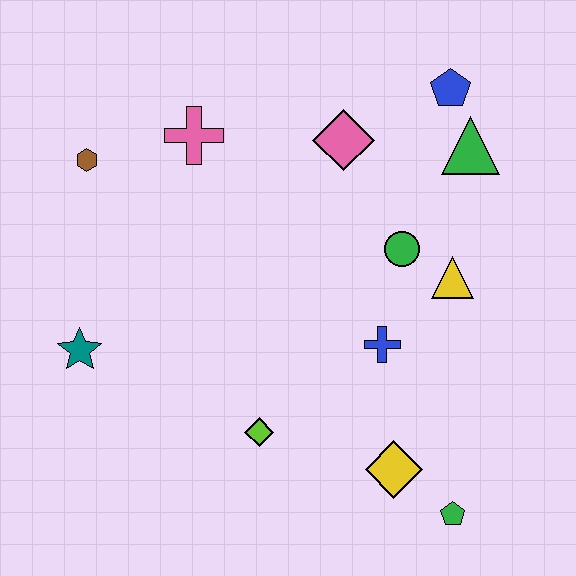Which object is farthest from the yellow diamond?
The brown hexagon is farthest from the yellow diamond.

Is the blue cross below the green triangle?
Yes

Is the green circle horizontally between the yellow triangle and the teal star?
Yes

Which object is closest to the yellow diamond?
The green pentagon is closest to the yellow diamond.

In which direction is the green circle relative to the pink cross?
The green circle is to the right of the pink cross.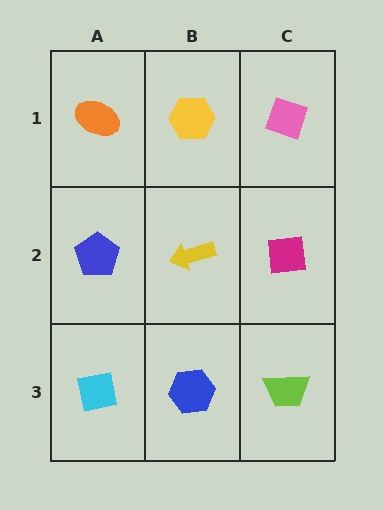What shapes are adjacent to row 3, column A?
A blue pentagon (row 2, column A), a blue hexagon (row 3, column B).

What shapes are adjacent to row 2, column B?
A yellow hexagon (row 1, column B), a blue hexagon (row 3, column B), a blue pentagon (row 2, column A), a magenta square (row 2, column C).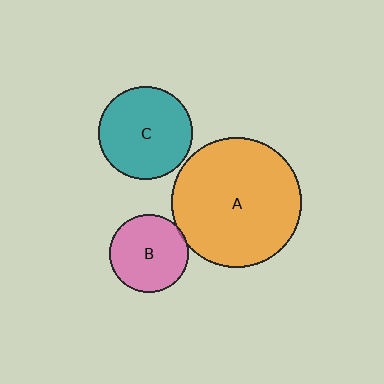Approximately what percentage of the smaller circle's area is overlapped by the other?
Approximately 5%.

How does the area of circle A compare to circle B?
Approximately 2.7 times.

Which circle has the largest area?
Circle A (orange).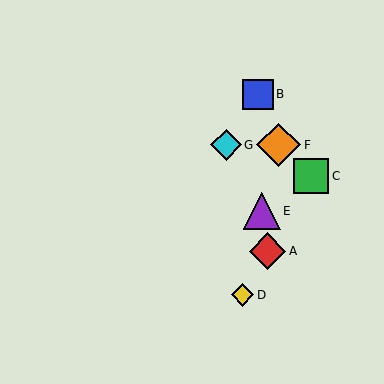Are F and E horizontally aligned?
No, F is at y≈145 and E is at y≈211.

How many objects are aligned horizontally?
2 objects (F, G) are aligned horizontally.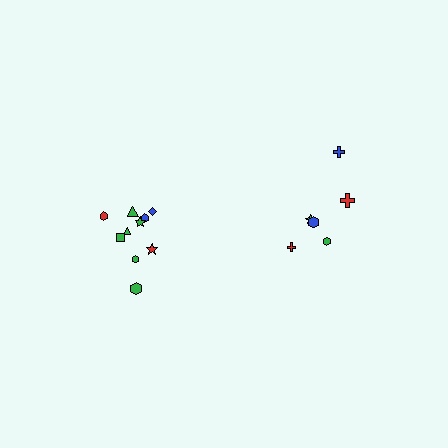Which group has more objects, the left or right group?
The left group.